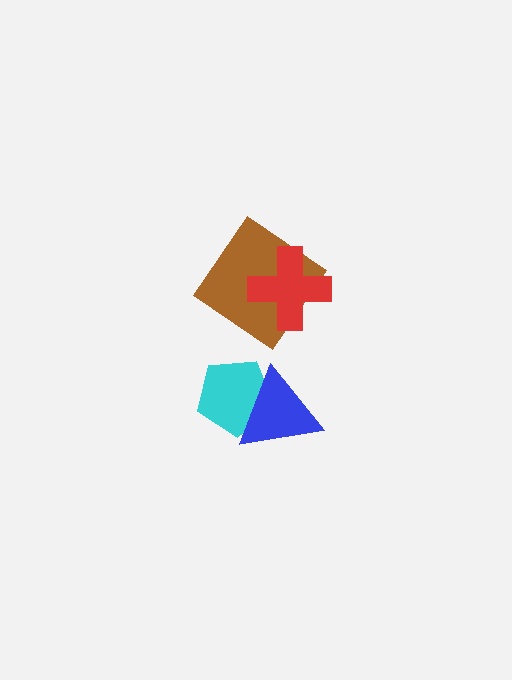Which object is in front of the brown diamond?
The red cross is in front of the brown diamond.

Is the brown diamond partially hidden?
Yes, it is partially covered by another shape.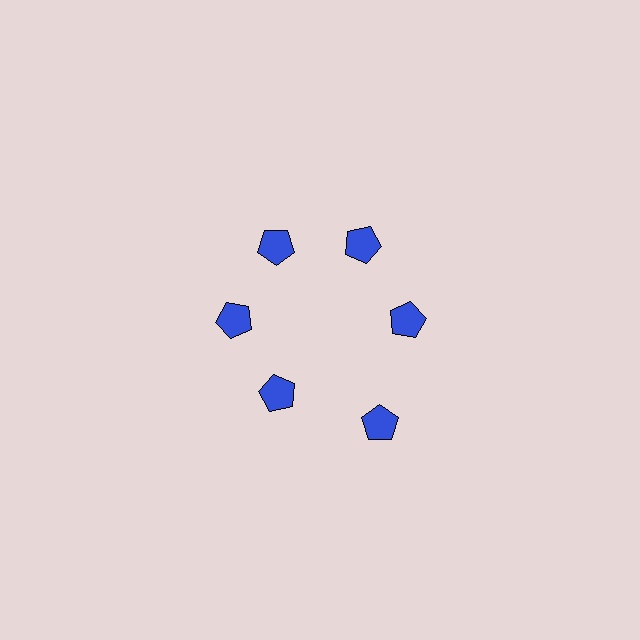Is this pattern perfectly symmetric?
No. The 6 blue pentagons are arranged in a ring, but one element near the 5 o'clock position is pushed outward from the center, breaking the 6-fold rotational symmetry.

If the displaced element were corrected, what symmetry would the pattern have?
It would have 6-fold rotational symmetry — the pattern would map onto itself every 60 degrees.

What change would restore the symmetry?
The symmetry would be restored by moving it inward, back onto the ring so that all 6 pentagons sit at equal angles and equal distance from the center.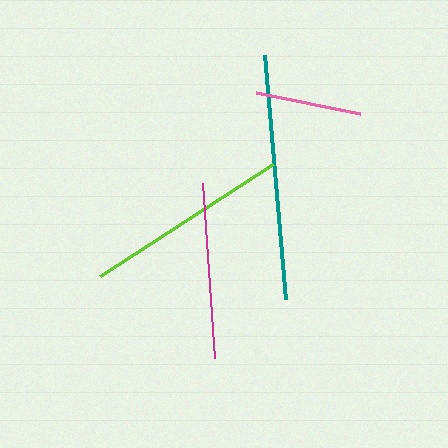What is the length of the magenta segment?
The magenta segment is approximately 175 pixels long.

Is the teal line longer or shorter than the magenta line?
The teal line is longer than the magenta line.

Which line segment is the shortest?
The pink line is the shortest at approximately 106 pixels.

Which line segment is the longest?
The teal line is the longest at approximately 245 pixels.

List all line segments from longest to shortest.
From longest to shortest: teal, lime, magenta, pink.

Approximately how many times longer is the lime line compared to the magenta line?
The lime line is approximately 1.2 times the length of the magenta line.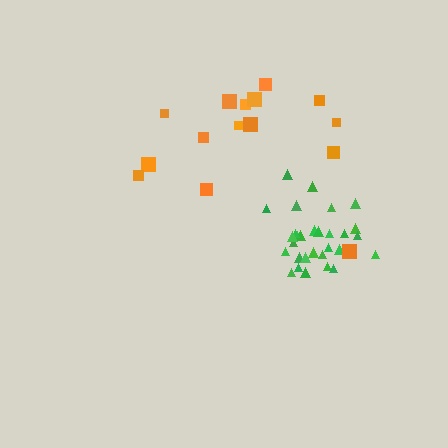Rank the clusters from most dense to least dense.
green, orange.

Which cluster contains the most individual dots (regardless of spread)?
Green (30).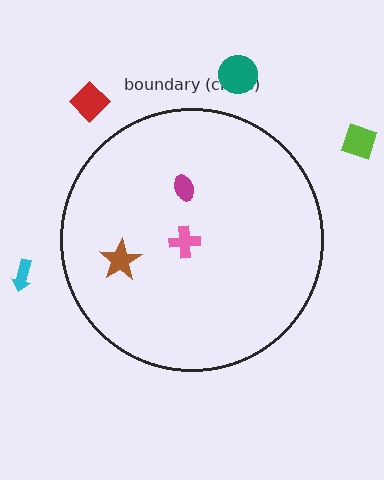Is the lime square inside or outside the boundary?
Outside.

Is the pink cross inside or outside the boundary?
Inside.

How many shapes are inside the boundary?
3 inside, 4 outside.